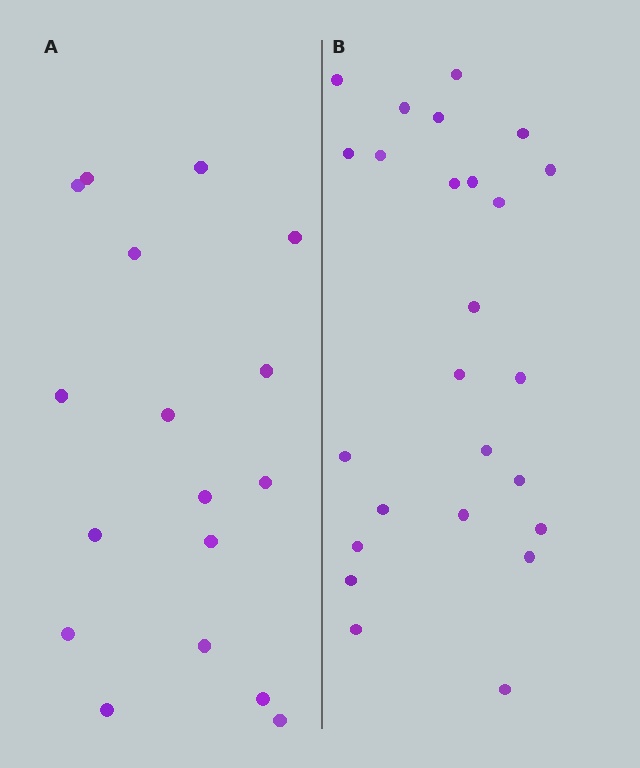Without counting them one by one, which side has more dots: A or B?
Region B (the right region) has more dots.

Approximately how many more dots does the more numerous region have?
Region B has roughly 8 or so more dots than region A.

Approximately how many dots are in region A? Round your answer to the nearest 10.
About 20 dots. (The exact count is 17, which rounds to 20.)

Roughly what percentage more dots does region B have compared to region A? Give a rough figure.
About 45% more.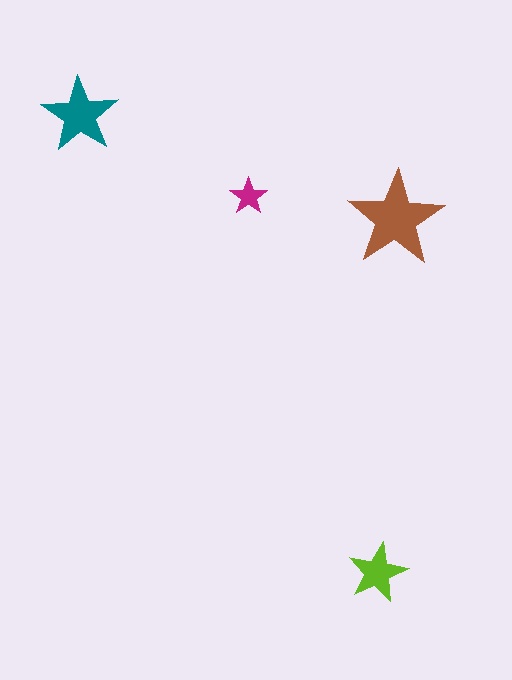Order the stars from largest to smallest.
the brown one, the teal one, the lime one, the magenta one.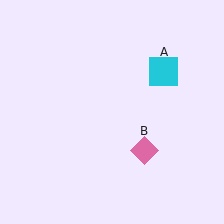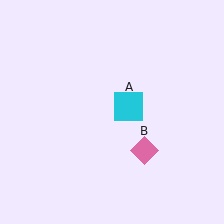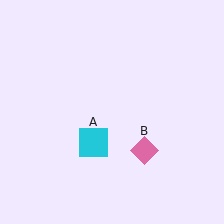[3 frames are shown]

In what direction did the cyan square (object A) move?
The cyan square (object A) moved down and to the left.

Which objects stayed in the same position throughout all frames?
Pink diamond (object B) remained stationary.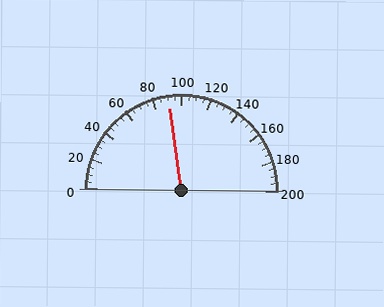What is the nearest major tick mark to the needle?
The nearest major tick mark is 80.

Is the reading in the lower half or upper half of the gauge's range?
The reading is in the lower half of the range (0 to 200).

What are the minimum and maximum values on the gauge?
The gauge ranges from 0 to 200.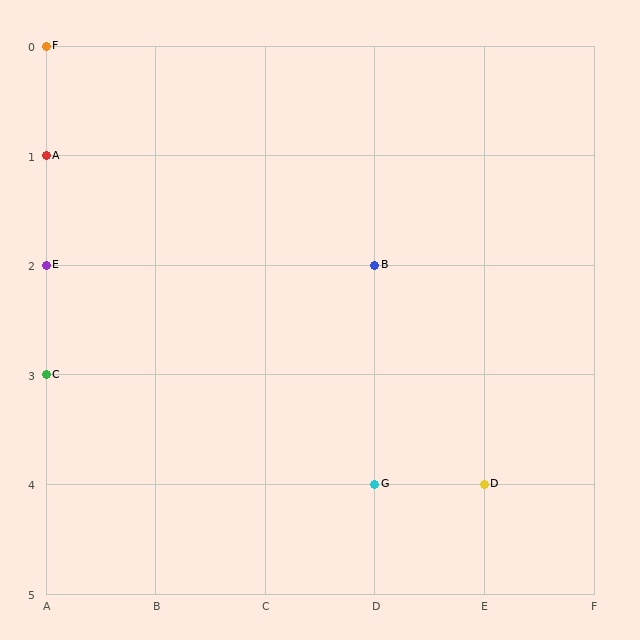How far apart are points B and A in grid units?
Points B and A are 3 columns and 1 row apart (about 3.2 grid units diagonally).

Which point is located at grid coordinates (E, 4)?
Point D is at (E, 4).